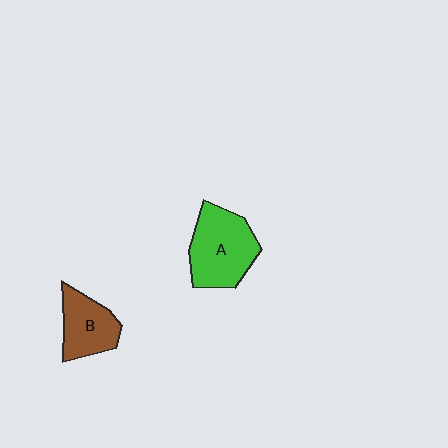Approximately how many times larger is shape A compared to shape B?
Approximately 1.4 times.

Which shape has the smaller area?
Shape B (brown).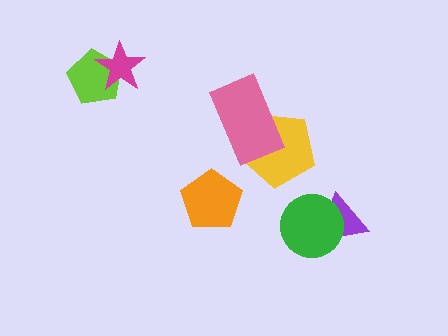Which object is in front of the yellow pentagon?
The pink rectangle is in front of the yellow pentagon.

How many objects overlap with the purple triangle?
1 object overlaps with the purple triangle.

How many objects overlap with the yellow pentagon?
1 object overlaps with the yellow pentagon.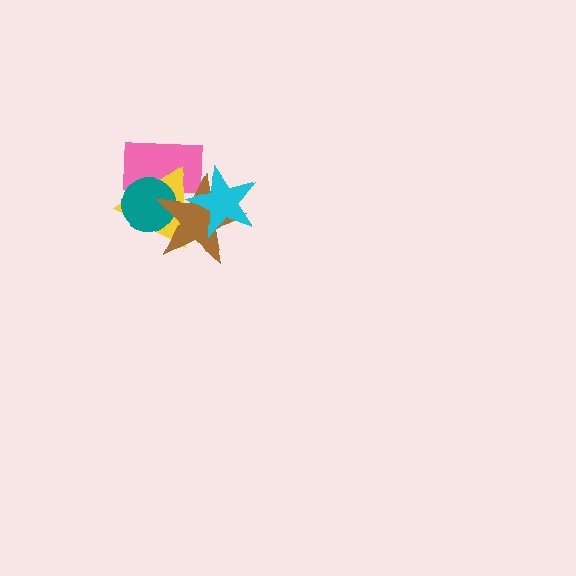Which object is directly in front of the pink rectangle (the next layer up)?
The yellow triangle is directly in front of the pink rectangle.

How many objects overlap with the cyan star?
2 objects overlap with the cyan star.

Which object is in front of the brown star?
The cyan star is in front of the brown star.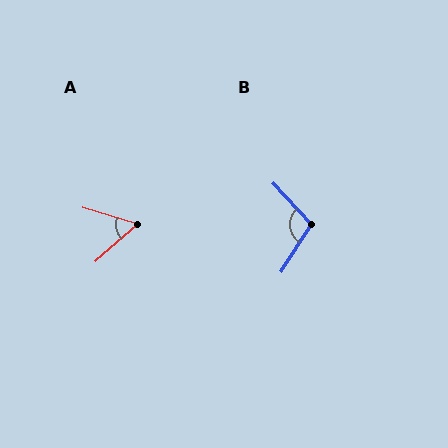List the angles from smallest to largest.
A (58°), B (105°).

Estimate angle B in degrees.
Approximately 105 degrees.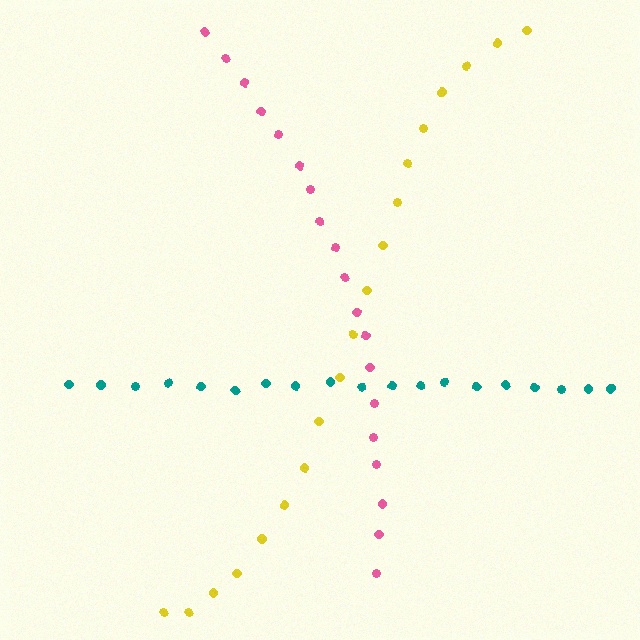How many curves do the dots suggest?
There are 3 distinct paths.